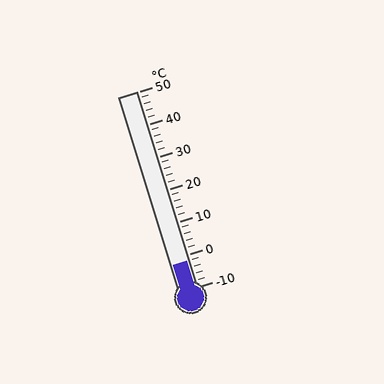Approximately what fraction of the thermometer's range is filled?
The thermometer is filled to approximately 15% of its range.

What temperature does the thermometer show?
The thermometer shows approximately -2°C.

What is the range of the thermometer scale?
The thermometer scale ranges from -10°C to 50°C.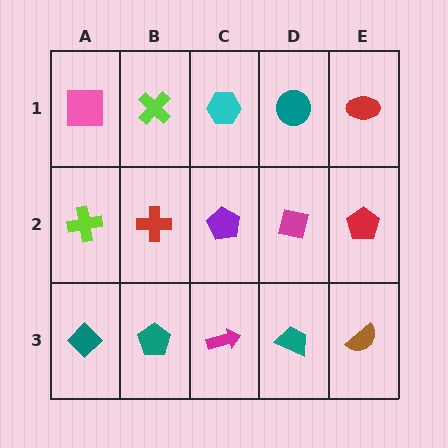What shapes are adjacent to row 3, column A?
A lime cross (row 2, column A), a teal pentagon (row 3, column B).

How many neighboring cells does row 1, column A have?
2.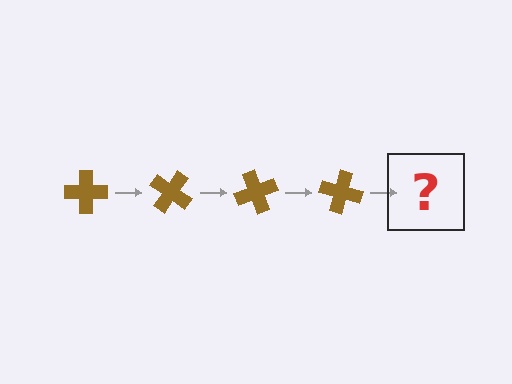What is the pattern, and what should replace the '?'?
The pattern is that the cross rotates 35 degrees each step. The '?' should be a brown cross rotated 140 degrees.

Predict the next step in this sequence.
The next step is a brown cross rotated 140 degrees.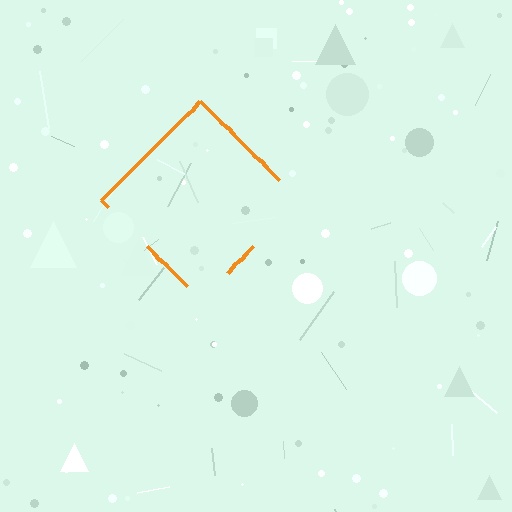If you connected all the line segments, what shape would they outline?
They would outline a diamond.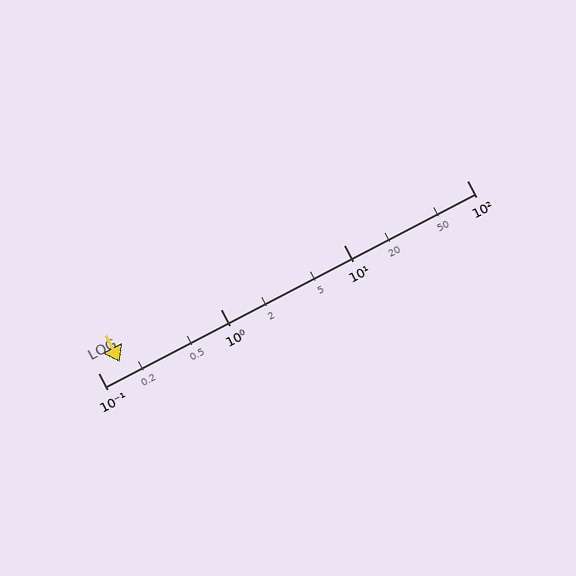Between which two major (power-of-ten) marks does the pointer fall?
The pointer is between 0.1 and 1.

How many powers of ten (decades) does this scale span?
The scale spans 3 decades, from 0.1 to 100.